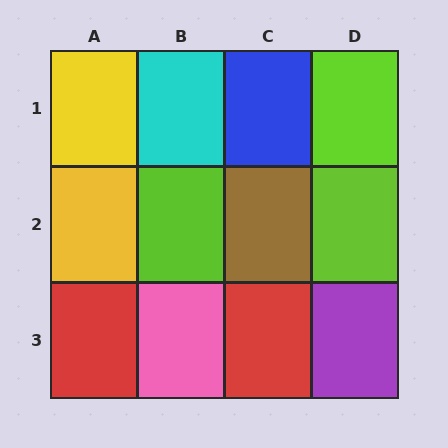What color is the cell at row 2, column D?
Lime.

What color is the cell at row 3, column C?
Red.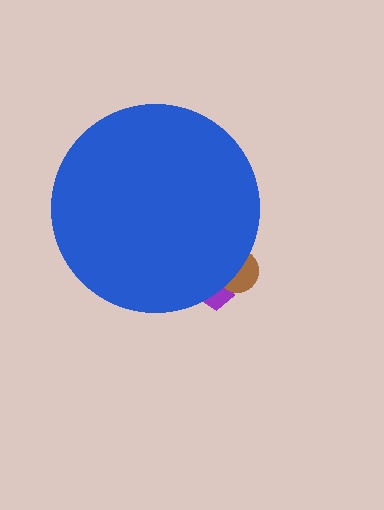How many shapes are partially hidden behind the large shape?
3 shapes are partially hidden.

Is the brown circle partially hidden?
Yes, the brown circle is partially hidden behind the blue circle.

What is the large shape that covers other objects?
A blue circle.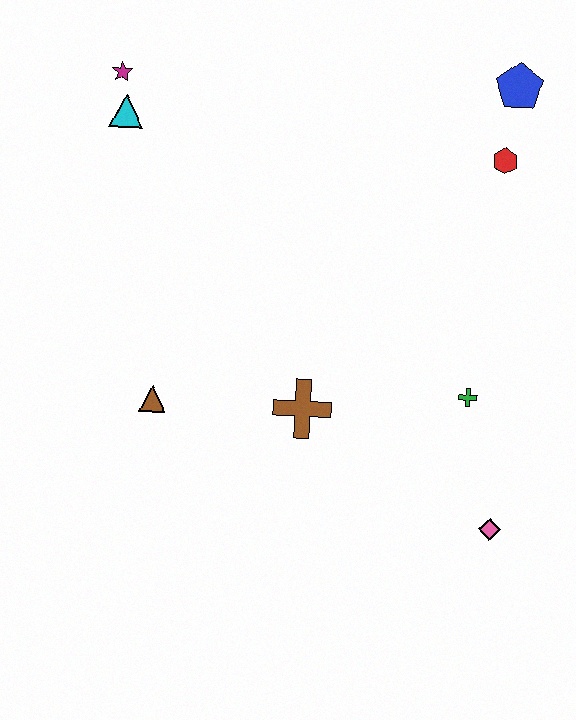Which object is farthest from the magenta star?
The pink diamond is farthest from the magenta star.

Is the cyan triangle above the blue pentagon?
No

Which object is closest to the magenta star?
The cyan triangle is closest to the magenta star.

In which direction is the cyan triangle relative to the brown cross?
The cyan triangle is above the brown cross.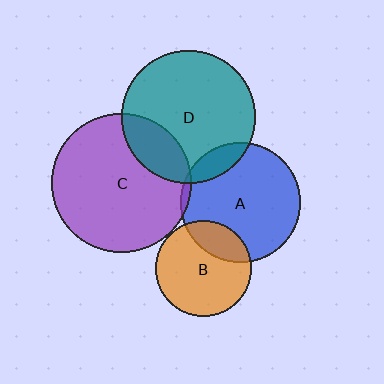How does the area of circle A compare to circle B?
Approximately 1.6 times.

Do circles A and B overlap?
Yes.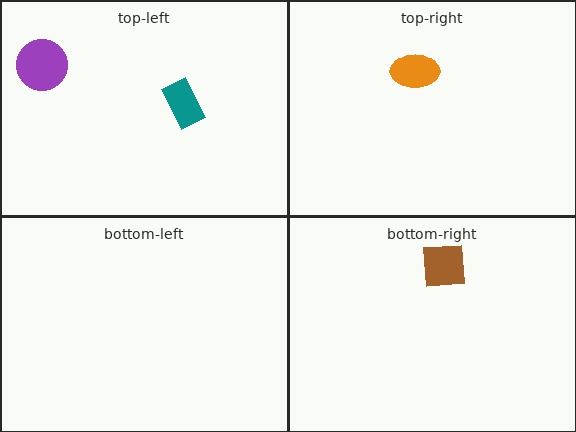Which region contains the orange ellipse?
The top-right region.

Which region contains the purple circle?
The top-left region.